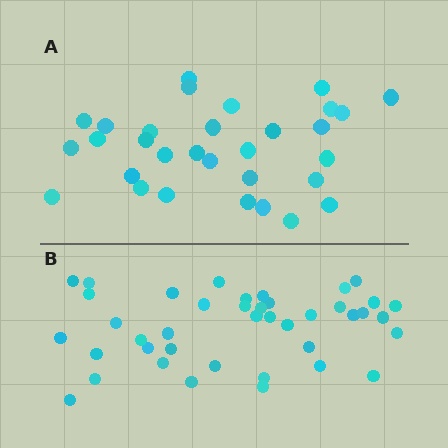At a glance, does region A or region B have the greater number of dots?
Region B (the bottom region) has more dots.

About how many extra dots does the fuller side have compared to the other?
Region B has roughly 10 or so more dots than region A.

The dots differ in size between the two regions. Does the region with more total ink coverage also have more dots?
No. Region A has more total ink coverage because its dots are larger, but region B actually contains more individual dots. Total area can be misleading — the number of items is what matters here.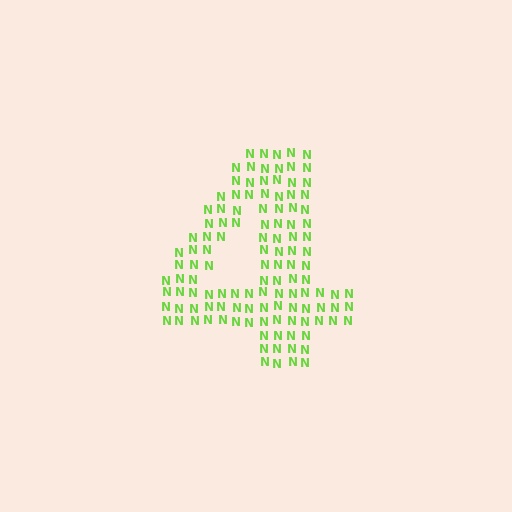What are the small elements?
The small elements are letter N's.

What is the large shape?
The large shape is the digit 4.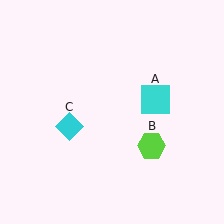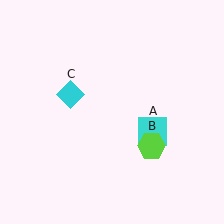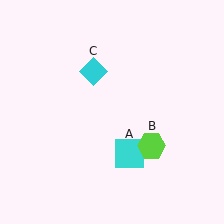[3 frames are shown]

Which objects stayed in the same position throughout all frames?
Lime hexagon (object B) remained stationary.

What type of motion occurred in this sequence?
The cyan square (object A), cyan diamond (object C) rotated clockwise around the center of the scene.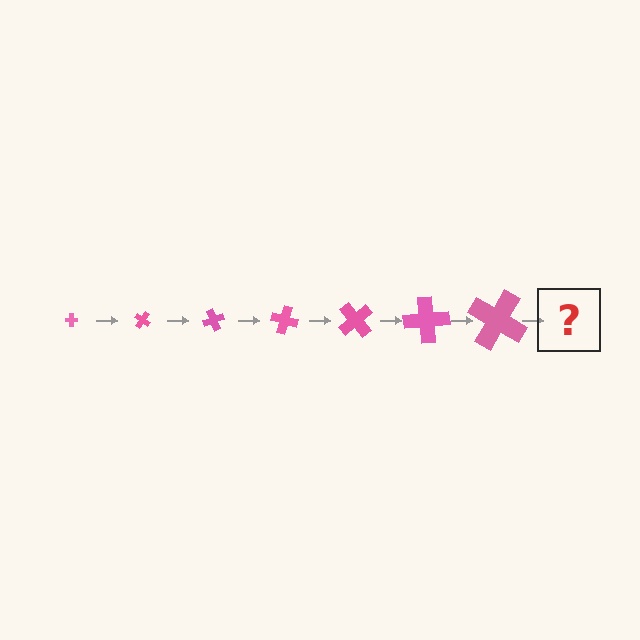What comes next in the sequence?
The next element should be a cross, larger than the previous one and rotated 245 degrees from the start.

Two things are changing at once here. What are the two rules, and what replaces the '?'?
The two rules are that the cross grows larger each step and it rotates 35 degrees each step. The '?' should be a cross, larger than the previous one and rotated 245 degrees from the start.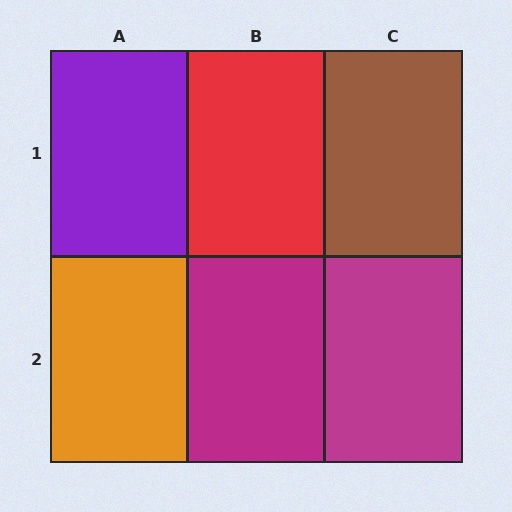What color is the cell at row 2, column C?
Magenta.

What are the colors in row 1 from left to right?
Purple, red, brown.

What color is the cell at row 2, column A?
Orange.